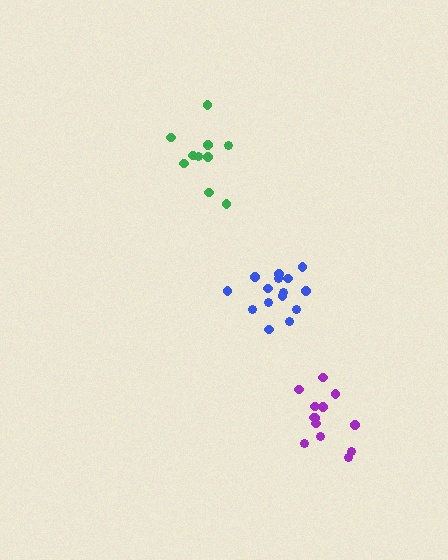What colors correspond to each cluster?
The clusters are colored: purple, blue, green.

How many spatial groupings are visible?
There are 3 spatial groupings.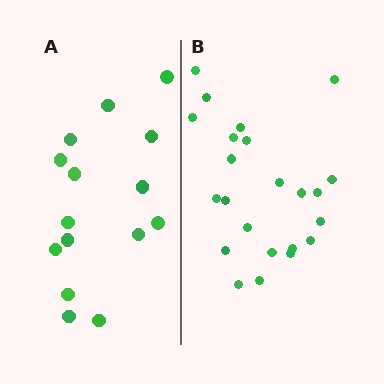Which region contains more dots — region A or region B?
Region B (the right region) has more dots.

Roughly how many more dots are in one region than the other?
Region B has roughly 8 or so more dots than region A.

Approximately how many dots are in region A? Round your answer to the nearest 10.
About 20 dots. (The exact count is 15, which rounds to 20.)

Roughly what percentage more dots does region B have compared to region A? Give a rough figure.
About 55% more.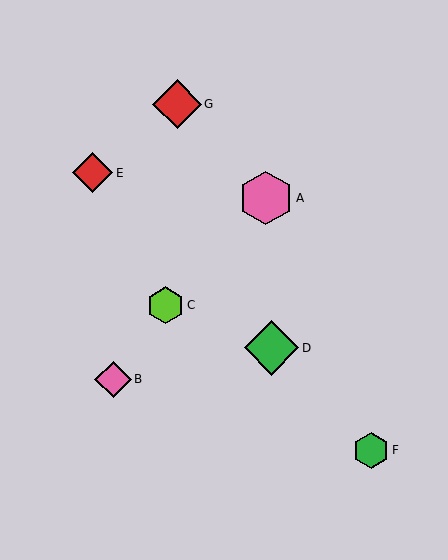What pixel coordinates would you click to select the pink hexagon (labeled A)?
Click at (266, 198) to select the pink hexagon A.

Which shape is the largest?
The green diamond (labeled D) is the largest.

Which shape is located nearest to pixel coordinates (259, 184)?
The pink hexagon (labeled A) at (266, 198) is nearest to that location.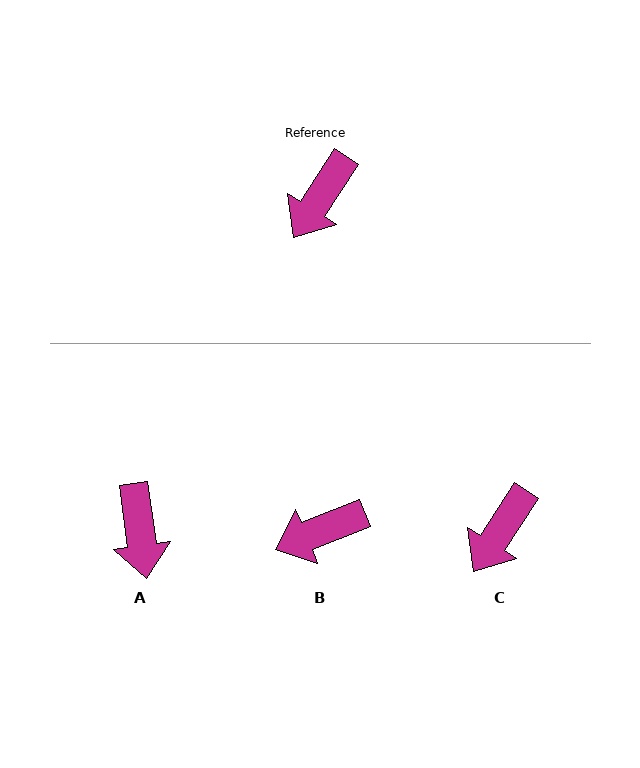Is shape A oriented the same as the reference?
No, it is off by about 41 degrees.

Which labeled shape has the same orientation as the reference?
C.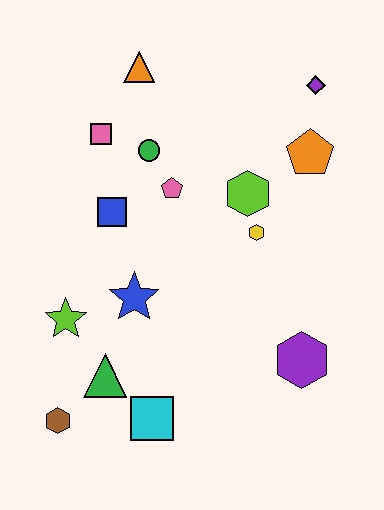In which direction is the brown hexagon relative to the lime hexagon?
The brown hexagon is below the lime hexagon.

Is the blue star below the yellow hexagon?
Yes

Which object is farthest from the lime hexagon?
The brown hexagon is farthest from the lime hexagon.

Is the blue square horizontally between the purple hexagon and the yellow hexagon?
No